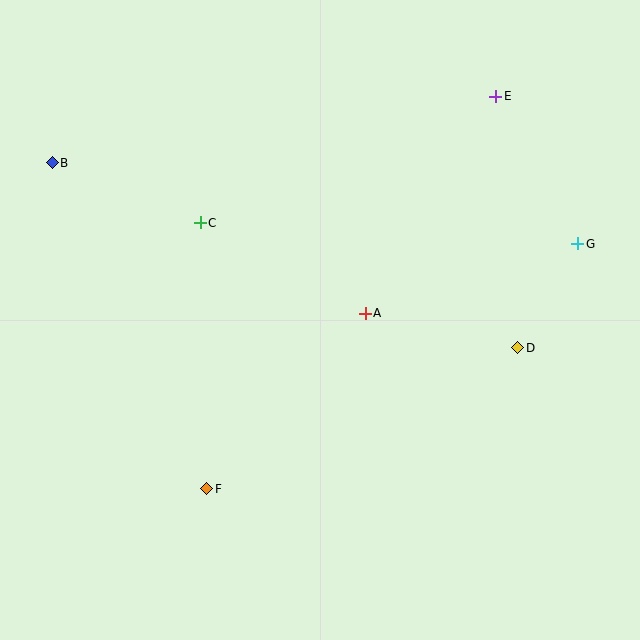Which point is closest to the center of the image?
Point A at (365, 313) is closest to the center.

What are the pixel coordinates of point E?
Point E is at (496, 96).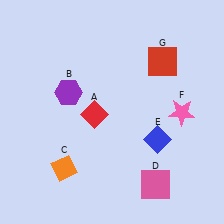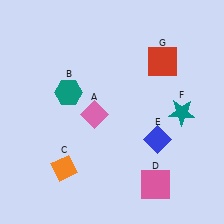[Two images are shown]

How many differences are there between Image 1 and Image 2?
There are 3 differences between the two images.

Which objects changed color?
A changed from red to pink. B changed from purple to teal. F changed from pink to teal.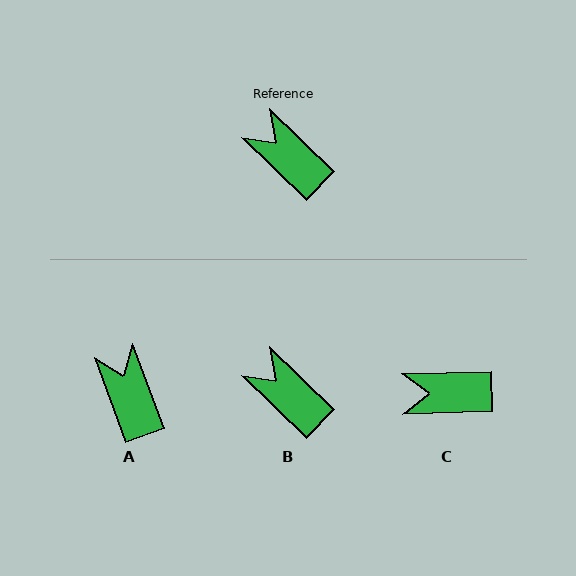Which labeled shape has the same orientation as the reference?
B.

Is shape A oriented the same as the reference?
No, it is off by about 26 degrees.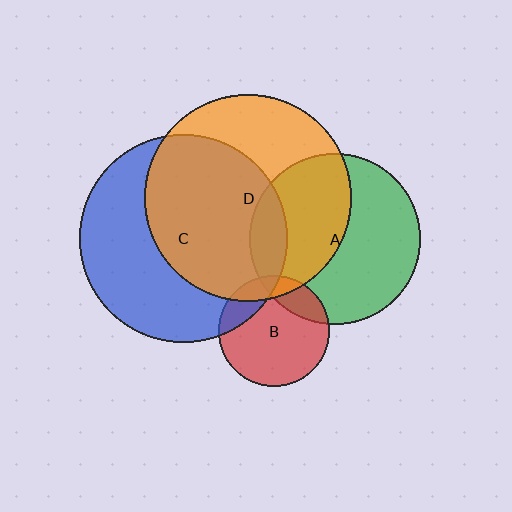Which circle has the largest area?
Circle C (blue).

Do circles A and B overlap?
Yes.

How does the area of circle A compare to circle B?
Approximately 2.4 times.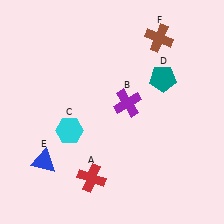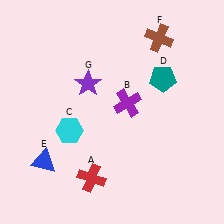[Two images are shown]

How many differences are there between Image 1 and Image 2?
There is 1 difference between the two images.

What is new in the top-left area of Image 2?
A purple star (G) was added in the top-left area of Image 2.